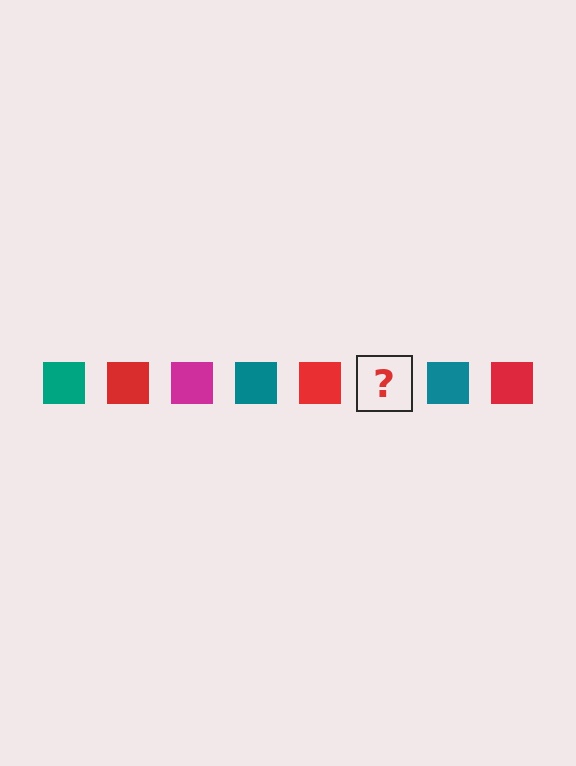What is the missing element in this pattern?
The missing element is a magenta square.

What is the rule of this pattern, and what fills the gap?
The rule is that the pattern cycles through teal, red, magenta squares. The gap should be filled with a magenta square.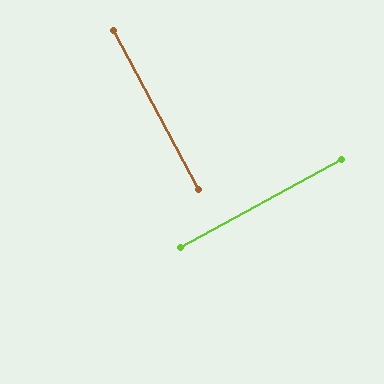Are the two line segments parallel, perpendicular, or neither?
Perpendicular — they meet at approximately 89°.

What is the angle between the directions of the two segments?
Approximately 89 degrees.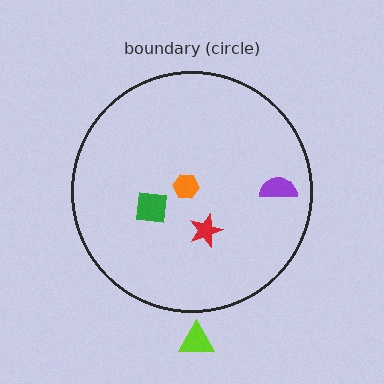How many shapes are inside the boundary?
4 inside, 1 outside.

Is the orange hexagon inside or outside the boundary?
Inside.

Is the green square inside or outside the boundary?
Inside.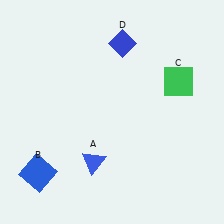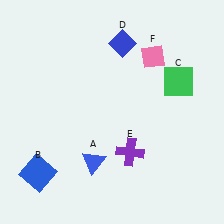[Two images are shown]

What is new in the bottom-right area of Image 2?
A purple cross (E) was added in the bottom-right area of Image 2.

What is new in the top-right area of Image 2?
A pink diamond (F) was added in the top-right area of Image 2.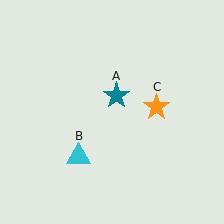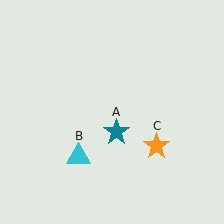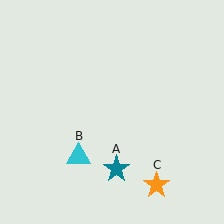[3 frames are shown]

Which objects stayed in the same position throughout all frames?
Cyan triangle (object B) remained stationary.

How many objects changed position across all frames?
2 objects changed position: teal star (object A), orange star (object C).